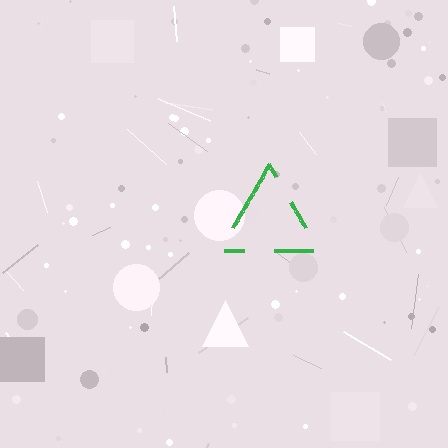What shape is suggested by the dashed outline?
The dashed outline suggests a triangle.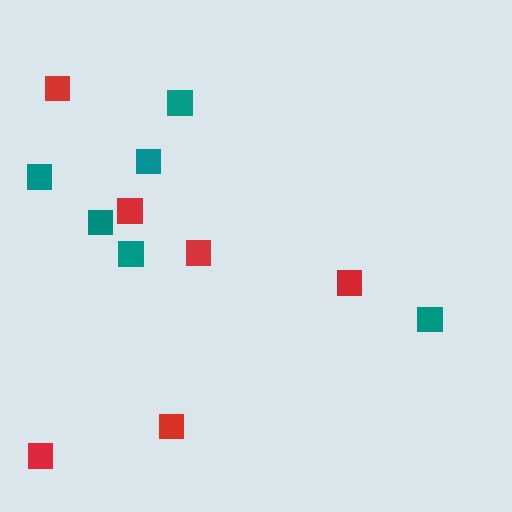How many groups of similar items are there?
There are 2 groups: one group of red squares (6) and one group of teal squares (6).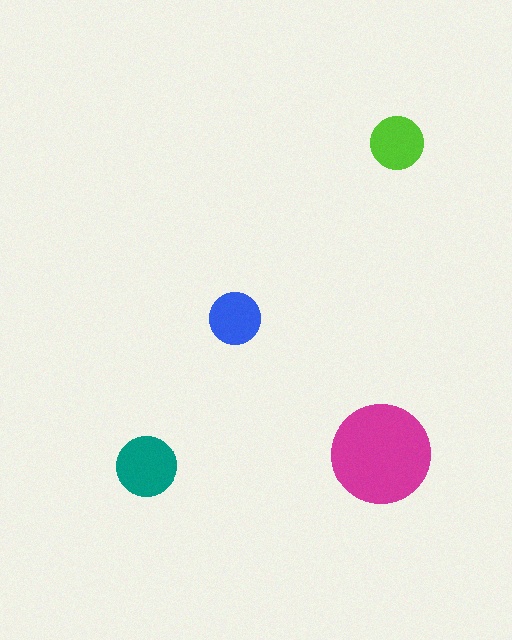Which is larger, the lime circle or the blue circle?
The lime one.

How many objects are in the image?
There are 4 objects in the image.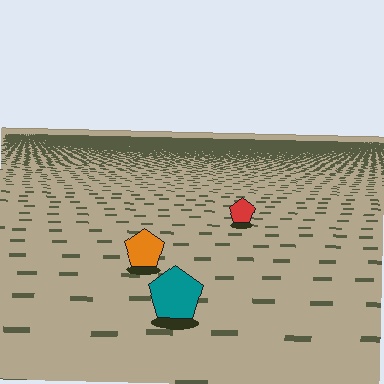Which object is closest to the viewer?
The teal pentagon is closest. The texture marks near it are larger and more spread out.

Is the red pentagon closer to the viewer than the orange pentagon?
No. The orange pentagon is closer — you can tell from the texture gradient: the ground texture is coarser near it.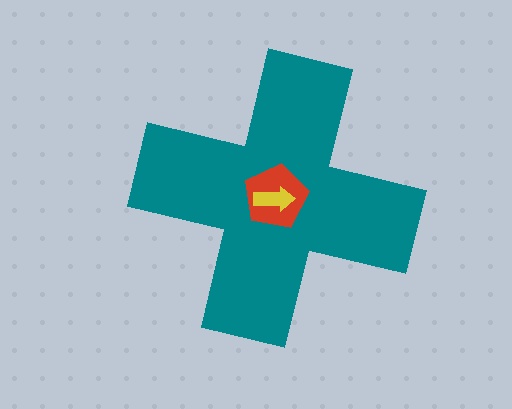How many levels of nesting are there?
3.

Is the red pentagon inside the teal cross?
Yes.